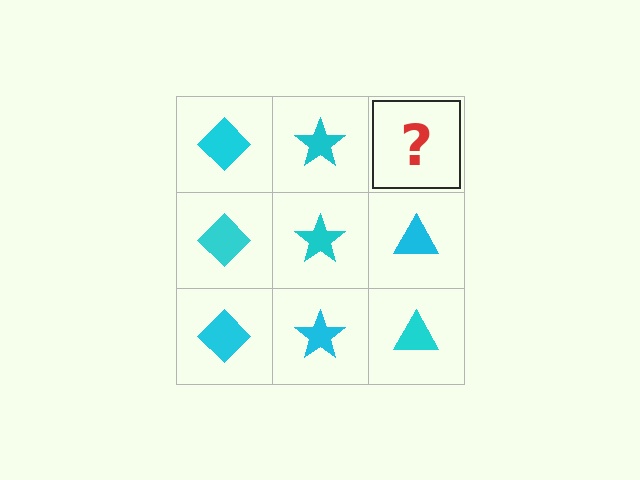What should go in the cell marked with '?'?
The missing cell should contain a cyan triangle.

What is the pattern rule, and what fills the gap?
The rule is that each column has a consistent shape. The gap should be filled with a cyan triangle.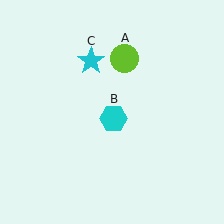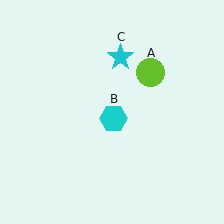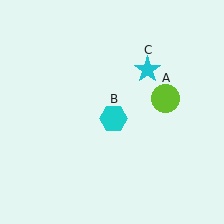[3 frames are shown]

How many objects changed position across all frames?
2 objects changed position: lime circle (object A), cyan star (object C).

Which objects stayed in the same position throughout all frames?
Cyan hexagon (object B) remained stationary.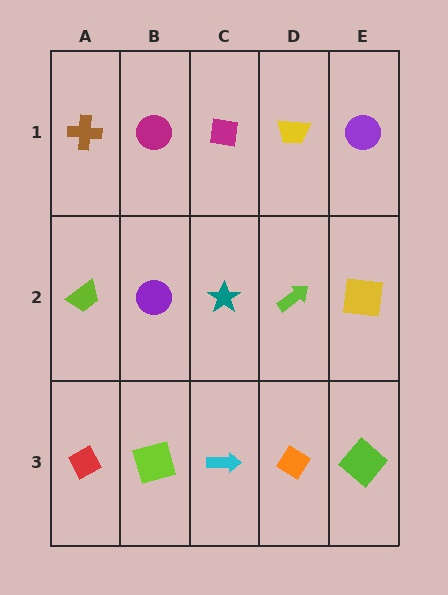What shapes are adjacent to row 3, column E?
A yellow square (row 2, column E), an orange diamond (row 3, column D).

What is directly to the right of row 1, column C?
A yellow trapezoid.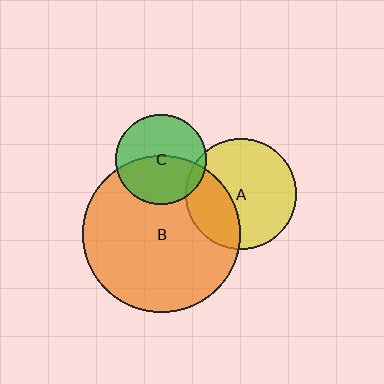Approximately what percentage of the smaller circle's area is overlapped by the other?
Approximately 5%.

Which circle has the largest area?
Circle B (orange).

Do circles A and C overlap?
Yes.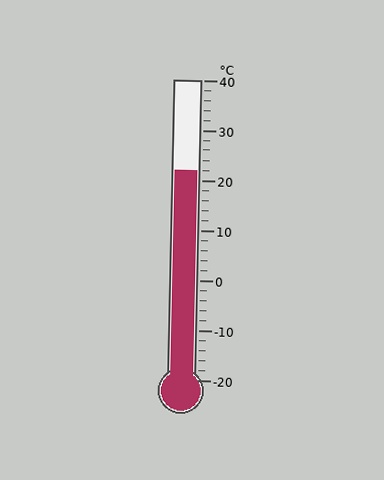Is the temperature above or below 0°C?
The temperature is above 0°C.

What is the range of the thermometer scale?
The thermometer scale ranges from -20°C to 40°C.